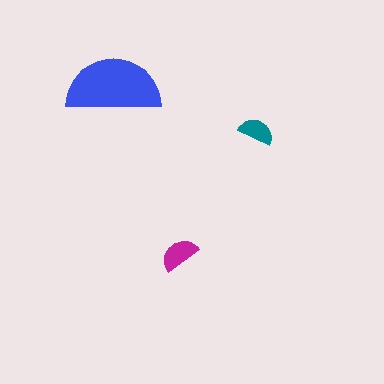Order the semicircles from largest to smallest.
the blue one, the magenta one, the teal one.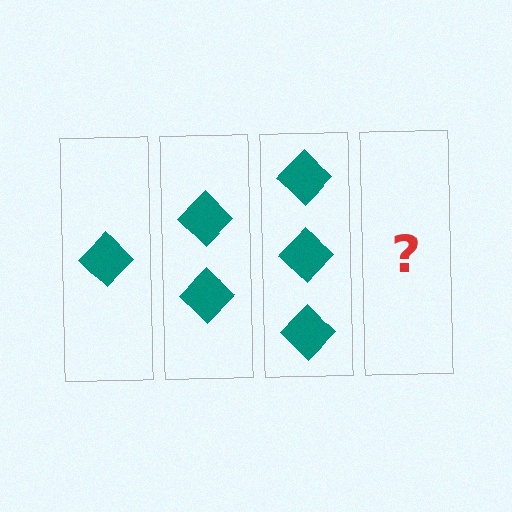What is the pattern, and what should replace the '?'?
The pattern is that each step adds one more diamond. The '?' should be 4 diamonds.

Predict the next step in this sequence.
The next step is 4 diamonds.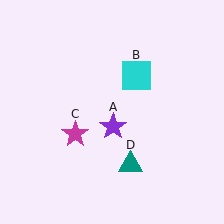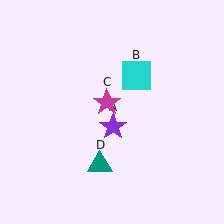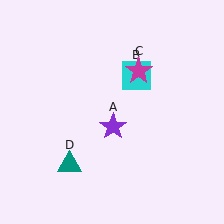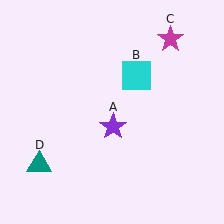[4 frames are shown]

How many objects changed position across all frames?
2 objects changed position: magenta star (object C), teal triangle (object D).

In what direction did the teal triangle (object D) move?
The teal triangle (object D) moved left.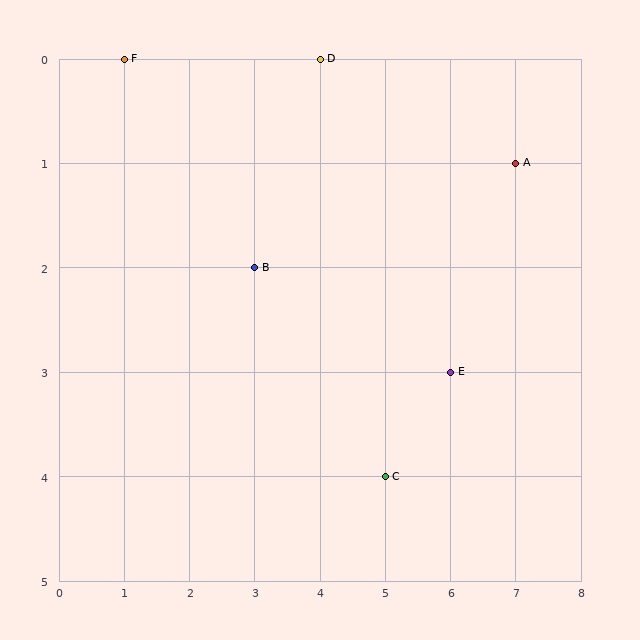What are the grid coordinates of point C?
Point C is at grid coordinates (5, 4).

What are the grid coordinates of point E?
Point E is at grid coordinates (6, 3).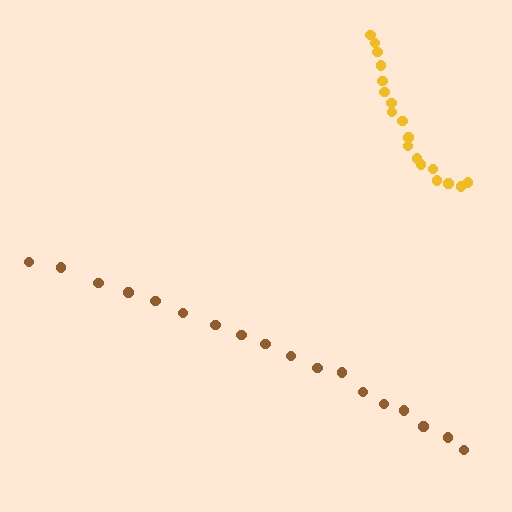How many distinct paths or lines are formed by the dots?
There are 2 distinct paths.